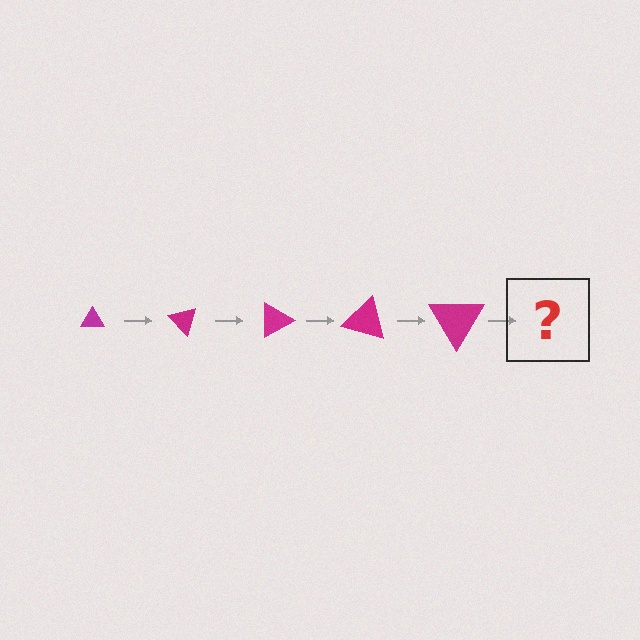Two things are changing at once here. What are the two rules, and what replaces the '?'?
The two rules are that the triangle grows larger each step and it rotates 45 degrees each step. The '?' should be a triangle, larger than the previous one and rotated 225 degrees from the start.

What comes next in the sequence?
The next element should be a triangle, larger than the previous one and rotated 225 degrees from the start.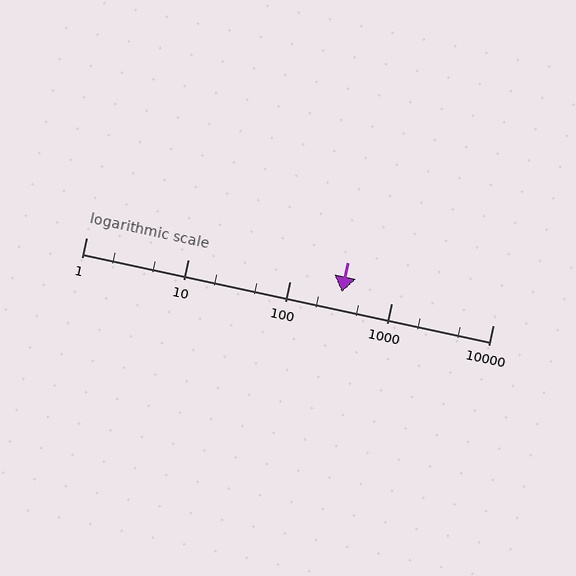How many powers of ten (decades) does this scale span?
The scale spans 4 decades, from 1 to 10000.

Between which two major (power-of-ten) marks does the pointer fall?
The pointer is between 100 and 1000.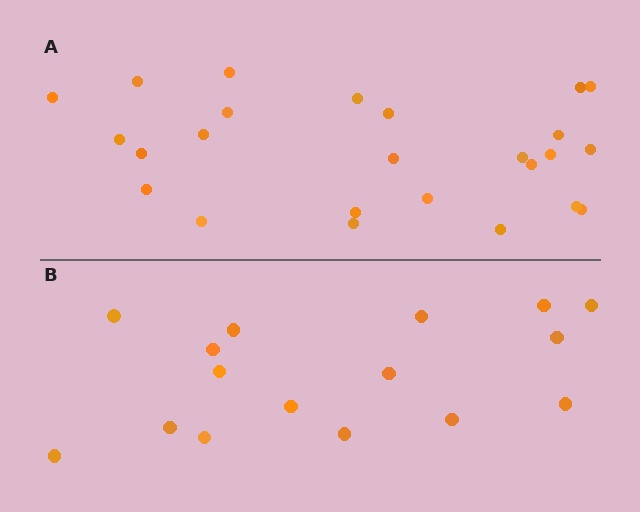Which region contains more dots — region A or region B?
Region A (the top region) has more dots.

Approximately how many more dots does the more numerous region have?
Region A has roughly 8 or so more dots than region B.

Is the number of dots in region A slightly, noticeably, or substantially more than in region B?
Region A has substantially more. The ratio is roughly 1.6 to 1.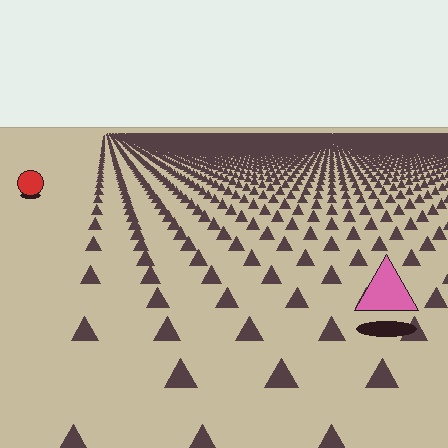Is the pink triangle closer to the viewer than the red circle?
Yes. The pink triangle is closer — you can tell from the texture gradient: the ground texture is coarser near it.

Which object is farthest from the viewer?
The red circle is farthest from the viewer. It appears smaller and the ground texture around it is denser.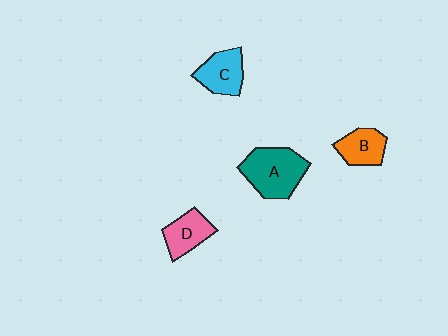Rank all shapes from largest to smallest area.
From largest to smallest: A (teal), C (cyan), D (pink), B (orange).